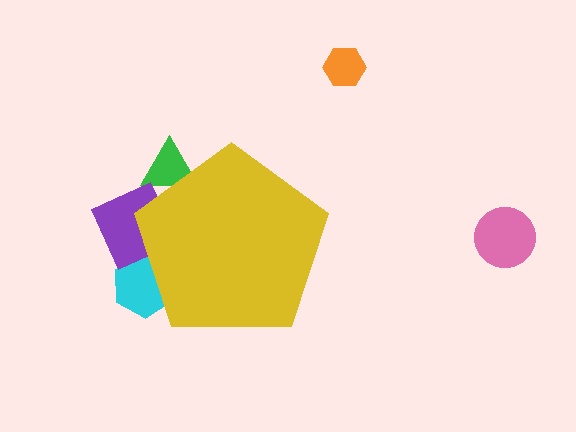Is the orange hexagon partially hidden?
No, the orange hexagon is fully visible.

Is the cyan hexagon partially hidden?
Yes, the cyan hexagon is partially hidden behind the yellow pentagon.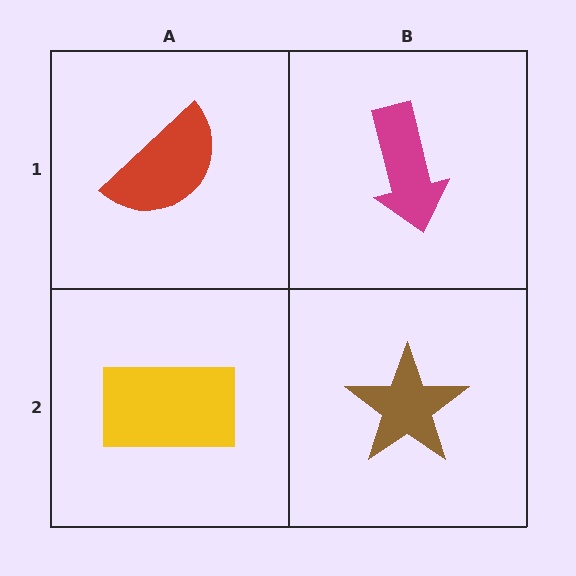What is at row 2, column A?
A yellow rectangle.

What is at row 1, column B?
A magenta arrow.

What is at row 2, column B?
A brown star.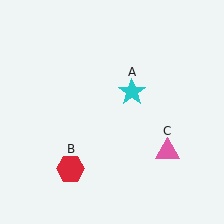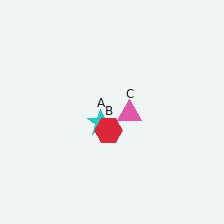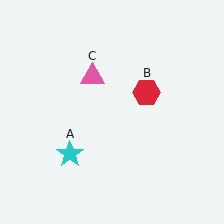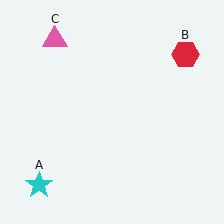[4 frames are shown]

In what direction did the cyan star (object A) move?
The cyan star (object A) moved down and to the left.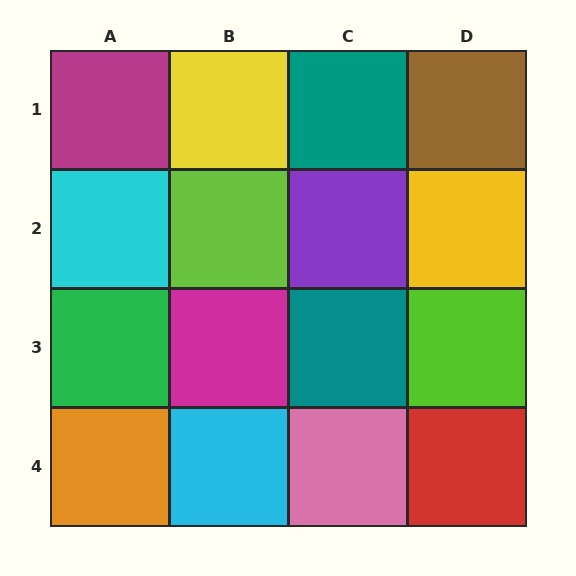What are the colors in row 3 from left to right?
Green, magenta, teal, lime.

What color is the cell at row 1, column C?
Teal.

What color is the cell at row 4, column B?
Cyan.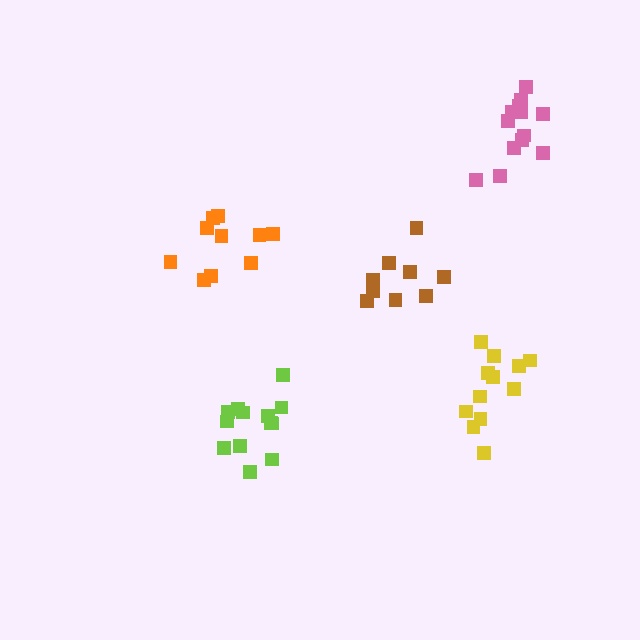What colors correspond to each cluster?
The clusters are colored: yellow, orange, lime, brown, pink.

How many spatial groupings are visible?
There are 5 spatial groupings.